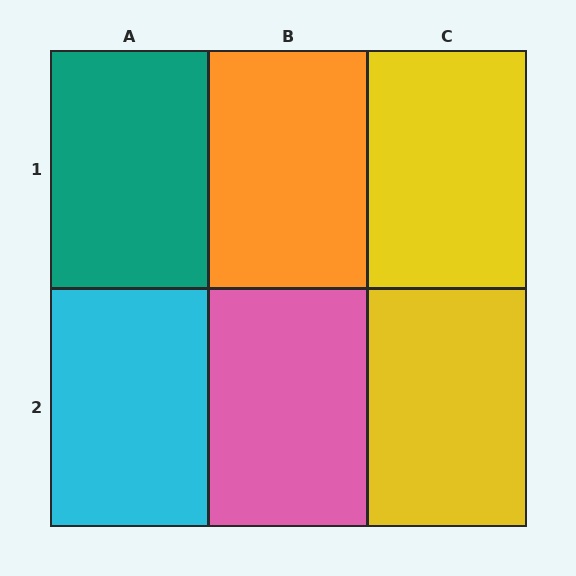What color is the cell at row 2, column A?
Cyan.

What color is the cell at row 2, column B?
Pink.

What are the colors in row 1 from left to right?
Teal, orange, yellow.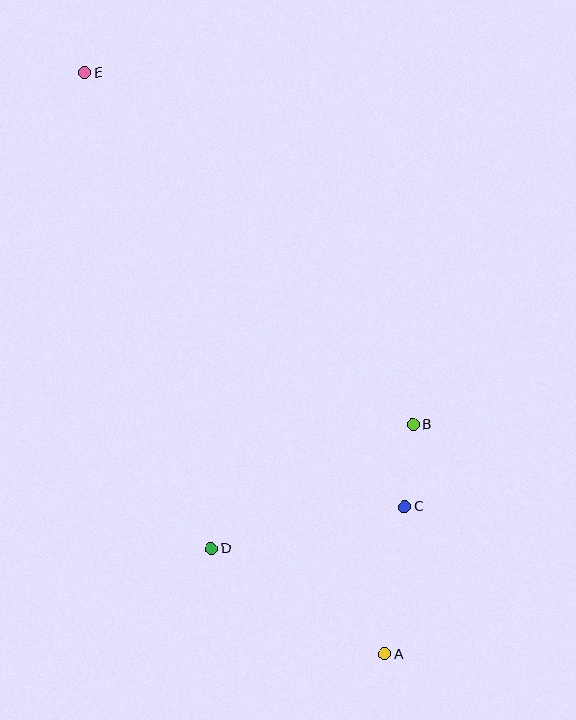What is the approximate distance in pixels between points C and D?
The distance between C and D is approximately 198 pixels.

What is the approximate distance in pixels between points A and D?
The distance between A and D is approximately 203 pixels.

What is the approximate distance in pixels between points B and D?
The distance between B and D is approximately 237 pixels.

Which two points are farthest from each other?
Points A and E are farthest from each other.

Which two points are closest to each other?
Points B and C are closest to each other.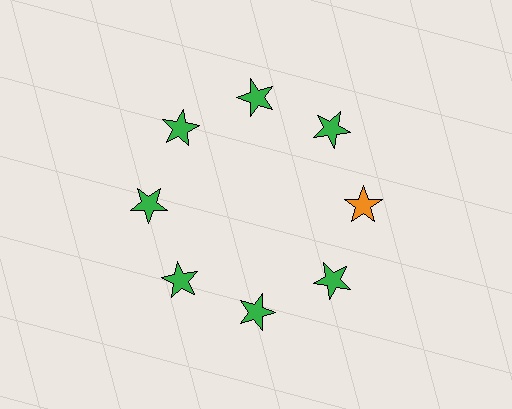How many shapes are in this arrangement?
There are 8 shapes arranged in a ring pattern.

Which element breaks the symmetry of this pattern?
The orange star at roughly the 3 o'clock position breaks the symmetry. All other shapes are green stars.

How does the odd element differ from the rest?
It has a different color: orange instead of green.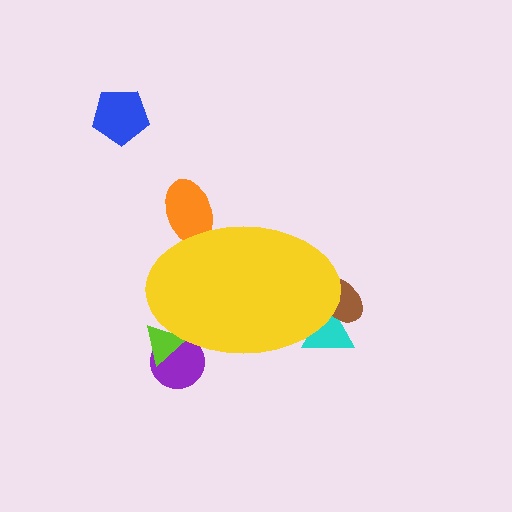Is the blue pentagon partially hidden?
No, the blue pentagon is fully visible.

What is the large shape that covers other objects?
A yellow ellipse.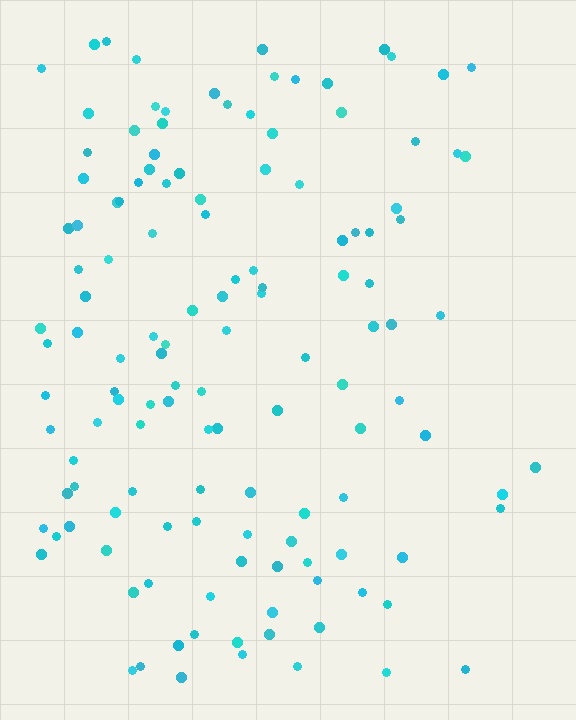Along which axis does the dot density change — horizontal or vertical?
Horizontal.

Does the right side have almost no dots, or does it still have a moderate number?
Still a moderate number, just noticeably fewer than the left.